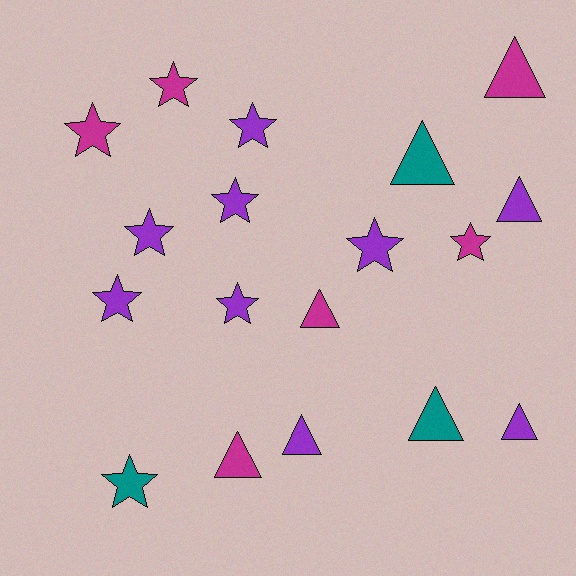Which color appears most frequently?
Purple, with 9 objects.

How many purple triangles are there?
There are 3 purple triangles.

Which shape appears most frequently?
Star, with 10 objects.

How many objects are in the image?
There are 18 objects.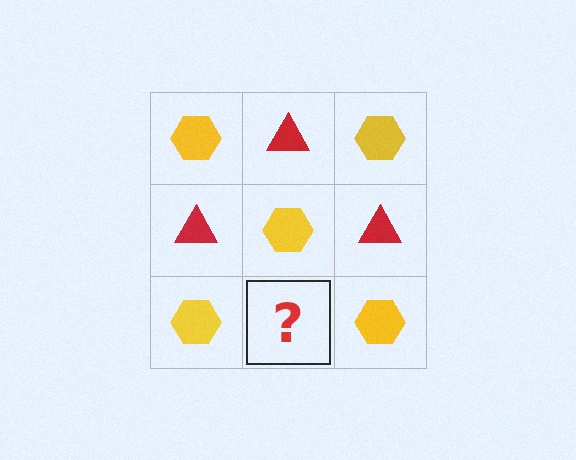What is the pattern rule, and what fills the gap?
The rule is that it alternates yellow hexagon and red triangle in a checkerboard pattern. The gap should be filled with a red triangle.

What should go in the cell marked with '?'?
The missing cell should contain a red triangle.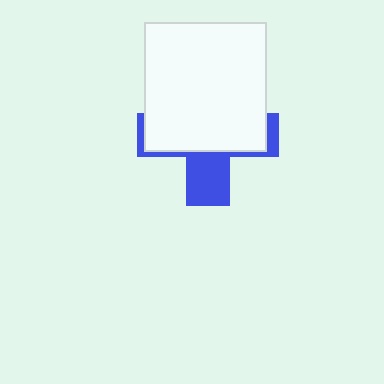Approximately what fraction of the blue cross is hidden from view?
Roughly 65% of the blue cross is hidden behind the white rectangle.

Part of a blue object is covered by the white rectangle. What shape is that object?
It is a cross.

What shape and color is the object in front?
The object in front is a white rectangle.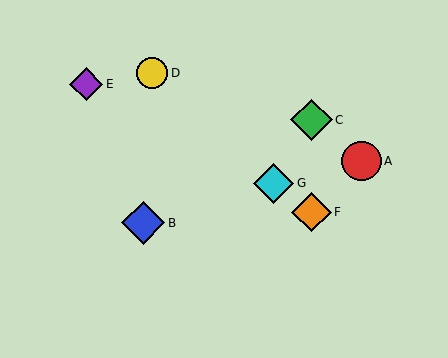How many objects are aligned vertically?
2 objects (C, F) are aligned vertically.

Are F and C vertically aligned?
Yes, both are at x≈311.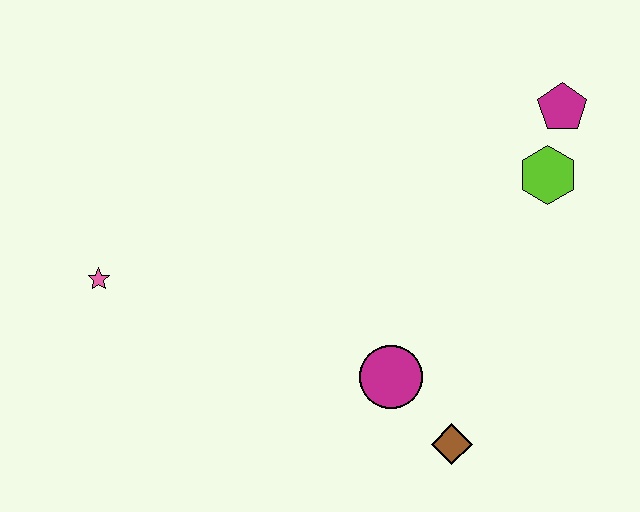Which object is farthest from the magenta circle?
The magenta pentagon is farthest from the magenta circle.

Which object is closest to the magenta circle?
The brown diamond is closest to the magenta circle.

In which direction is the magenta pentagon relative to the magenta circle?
The magenta pentagon is above the magenta circle.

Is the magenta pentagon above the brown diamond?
Yes